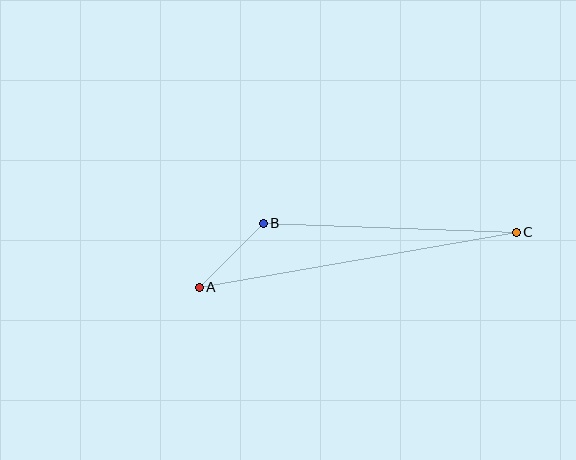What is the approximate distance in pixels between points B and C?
The distance between B and C is approximately 253 pixels.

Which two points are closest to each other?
Points A and B are closest to each other.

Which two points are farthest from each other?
Points A and C are farthest from each other.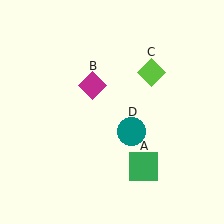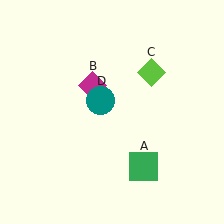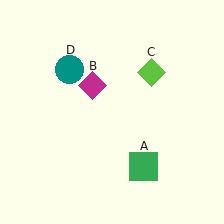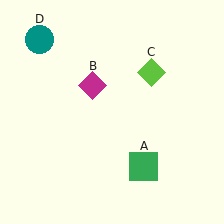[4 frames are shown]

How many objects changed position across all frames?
1 object changed position: teal circle (object D).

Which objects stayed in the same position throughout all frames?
Green square (object A) and magenta diamond (object B) and lime diamond (object C) remained stationary.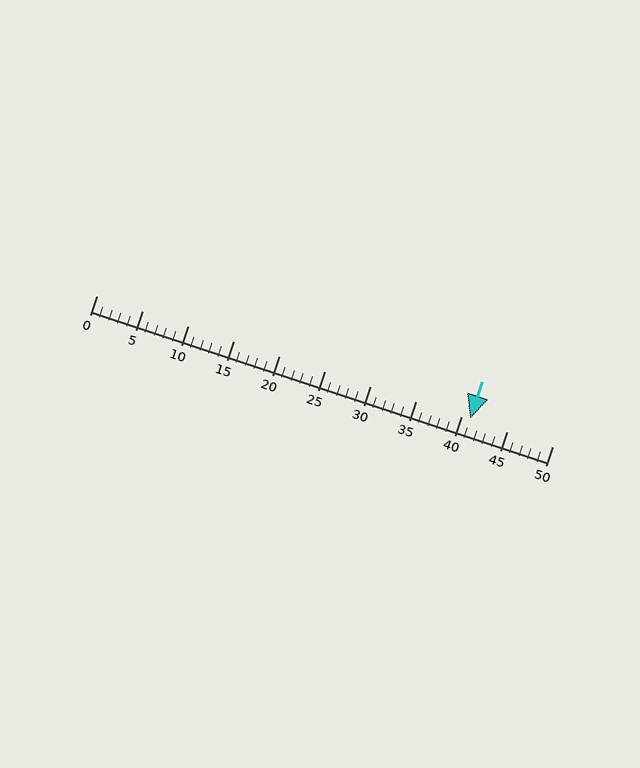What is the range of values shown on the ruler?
The ruler shows values from 0 to 50.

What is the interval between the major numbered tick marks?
The major tick marks are spaced 5 units apart.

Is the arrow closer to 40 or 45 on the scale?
The arrow is closer to 40.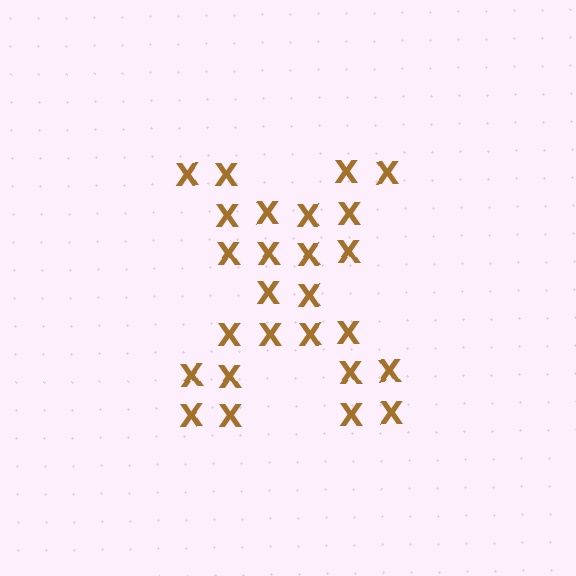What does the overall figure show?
The overall figure shows the letter X.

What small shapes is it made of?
It is made of small letter X's.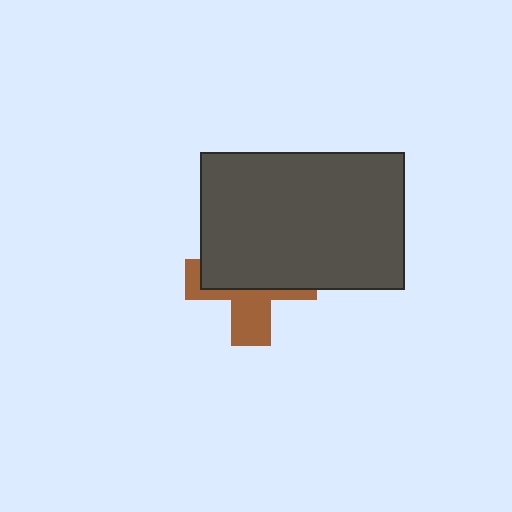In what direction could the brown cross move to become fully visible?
The brown cross could move down. That would shift it out from behind the dark gray rectangle entirely.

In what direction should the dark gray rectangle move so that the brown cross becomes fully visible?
The dark gray rectangle should move up. That is the shortest direction to clear the overlap and leave the brown cross fully visible.